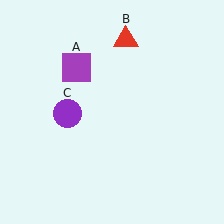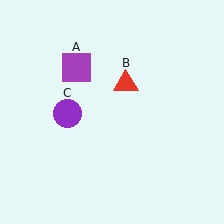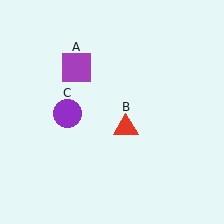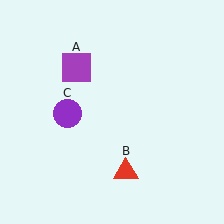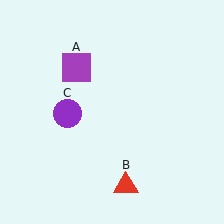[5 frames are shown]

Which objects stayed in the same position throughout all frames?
Purple square (object A) and purple circle (object C) remained stationary.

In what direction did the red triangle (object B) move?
The red triangle (object B) moved down.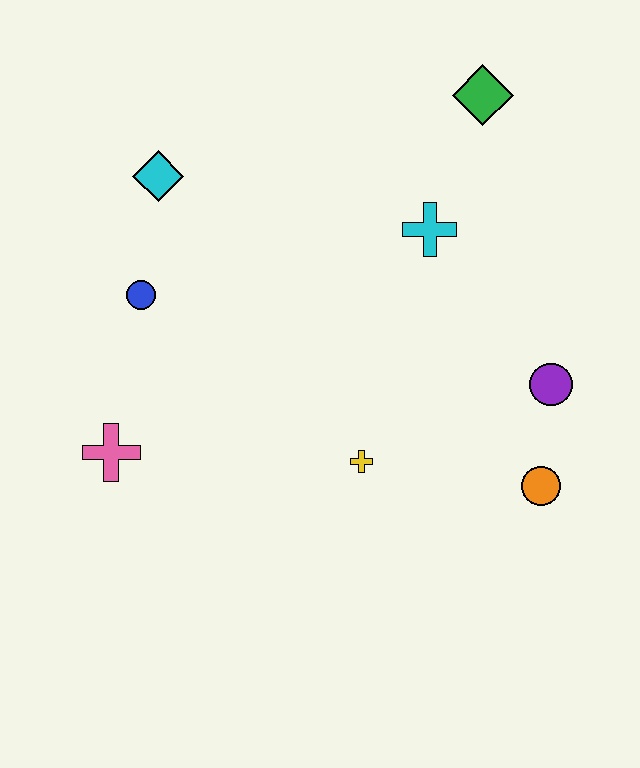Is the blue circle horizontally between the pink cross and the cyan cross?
Yes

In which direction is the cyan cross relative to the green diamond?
The cyan cross is below the green diamond.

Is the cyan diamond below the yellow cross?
No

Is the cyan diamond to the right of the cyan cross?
No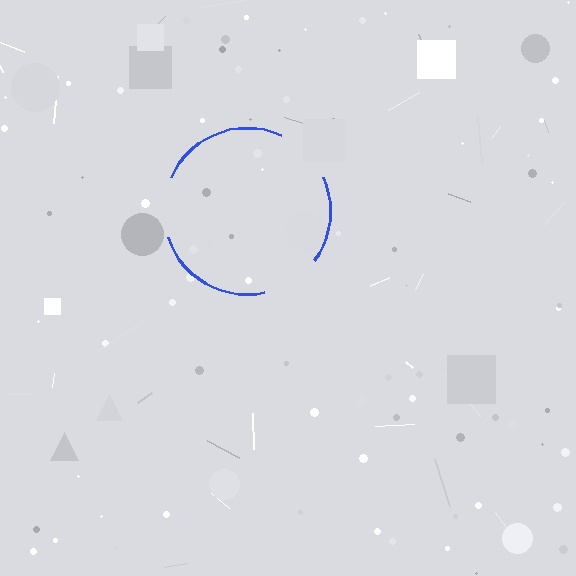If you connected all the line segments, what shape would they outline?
They would outline a circle.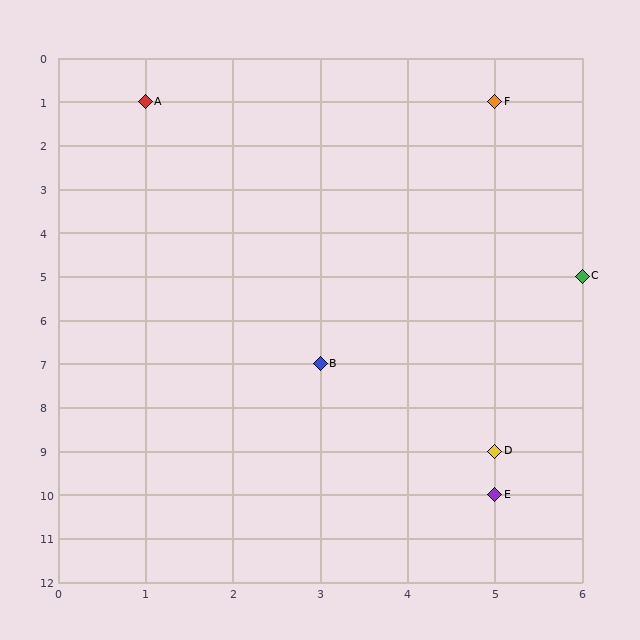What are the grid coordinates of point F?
Point F is at grid coordinates (5, 1).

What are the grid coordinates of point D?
Point D is at grid coordinates (5, 9).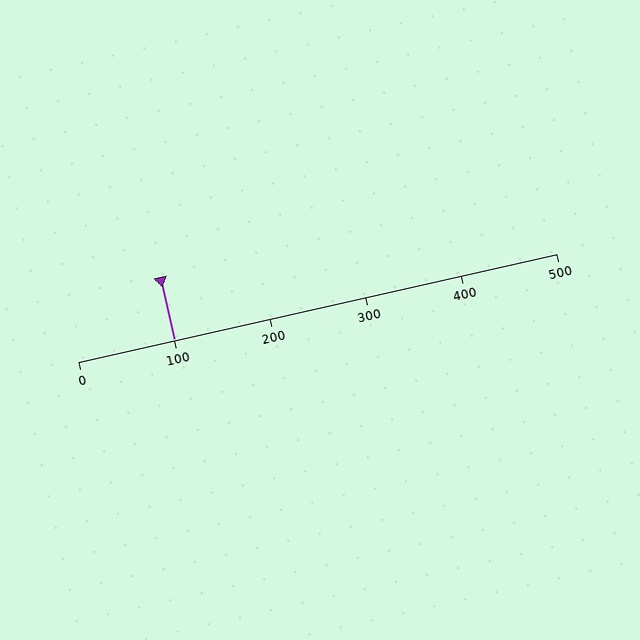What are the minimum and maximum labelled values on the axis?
The axis runs from 0 to 500.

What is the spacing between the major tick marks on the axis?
The major ticks are spaced 100 apart.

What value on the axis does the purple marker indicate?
The marker indicates approximately 100.